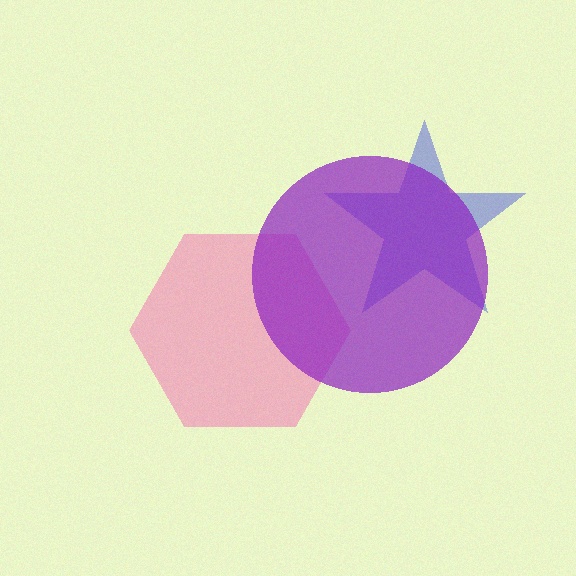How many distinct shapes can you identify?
There are 3 distinct shapes: a blue star, a pink hexagon, a purple circle.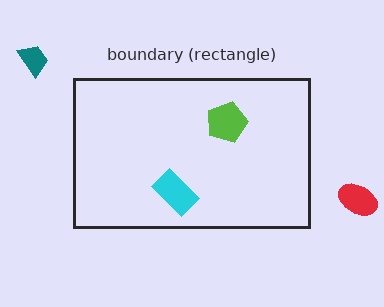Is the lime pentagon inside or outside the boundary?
Inside.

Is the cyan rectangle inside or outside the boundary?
Inside.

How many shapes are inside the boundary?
2 inside, 2 outside.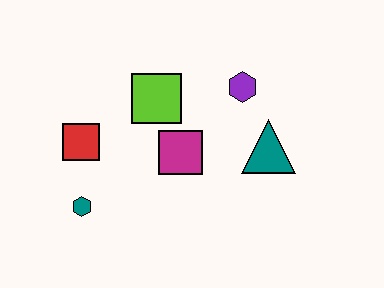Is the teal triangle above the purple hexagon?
No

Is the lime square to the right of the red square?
Yes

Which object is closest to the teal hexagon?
The red square is closest to the teal hexagon.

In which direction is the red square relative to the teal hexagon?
The red square is above the teal hexagon.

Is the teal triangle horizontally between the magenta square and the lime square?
No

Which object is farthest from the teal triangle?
The teal hexagon is farthest from the teal triangle.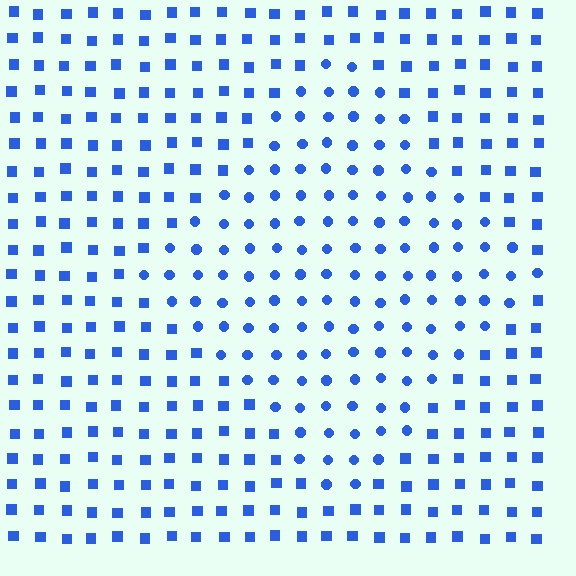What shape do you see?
I see a diamond.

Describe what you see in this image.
The image is filled with small blue elements arranged in a uniform grid. A diamond-shaped region contains circles, while the surrounding area contains squares. The boundary is defined purely by the change in element shape.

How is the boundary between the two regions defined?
The boundary is defined by a change in element shape: circles inside vs. squares outside. All elements share the same color and spacing.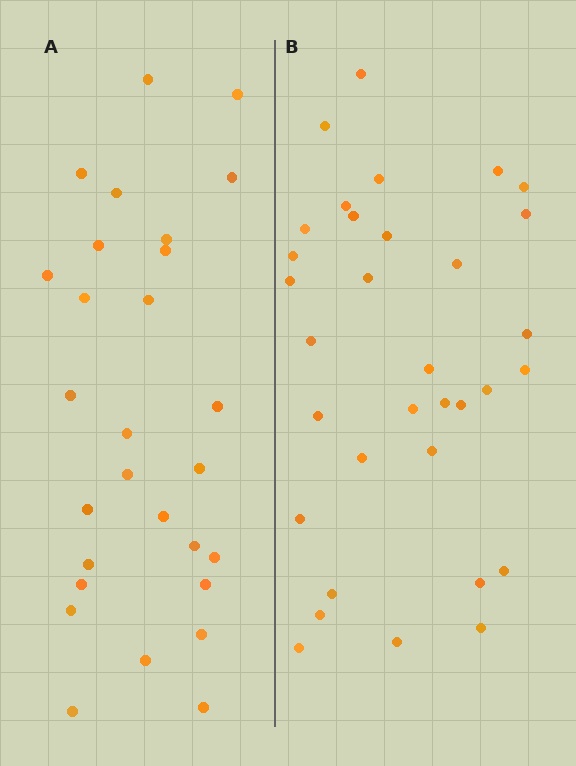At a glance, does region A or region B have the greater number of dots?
Region B (the right region) has more dots.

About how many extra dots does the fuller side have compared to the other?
Region B has about 5 more dots than region A.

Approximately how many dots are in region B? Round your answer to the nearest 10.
About 30 dots. (The exact count is 33, which rounds to 30.)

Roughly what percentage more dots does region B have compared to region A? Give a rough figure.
About 20% more.